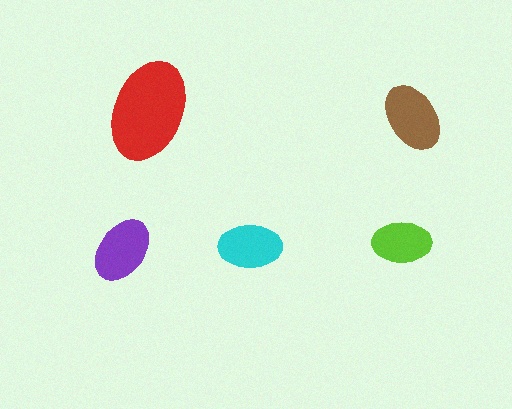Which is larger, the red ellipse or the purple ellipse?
The red one.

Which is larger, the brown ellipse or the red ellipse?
The red one.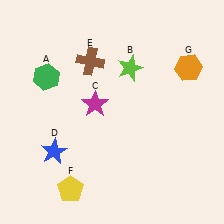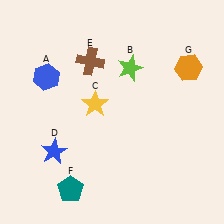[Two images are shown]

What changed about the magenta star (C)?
In Image 1, C is magenta. In Image 2, it changed to yellow.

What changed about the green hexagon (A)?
In Image 1, A is green. In Image 2, it changed to blue.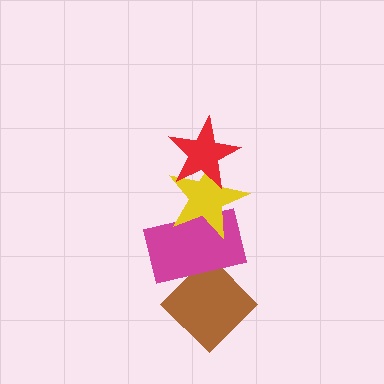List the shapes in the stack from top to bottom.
From top to bottom: the red star, the yellow star, the magenta rectangle, the brown diamond.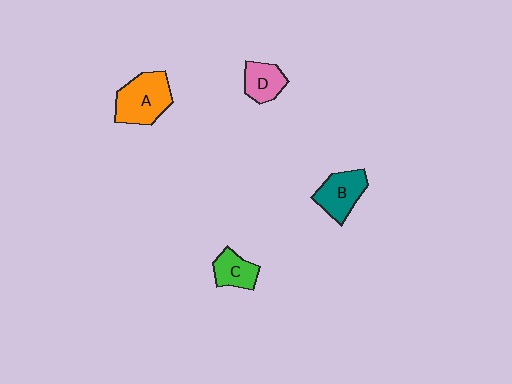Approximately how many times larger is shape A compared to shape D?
Approximately 1.7 times.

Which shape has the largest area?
Shape A (orange).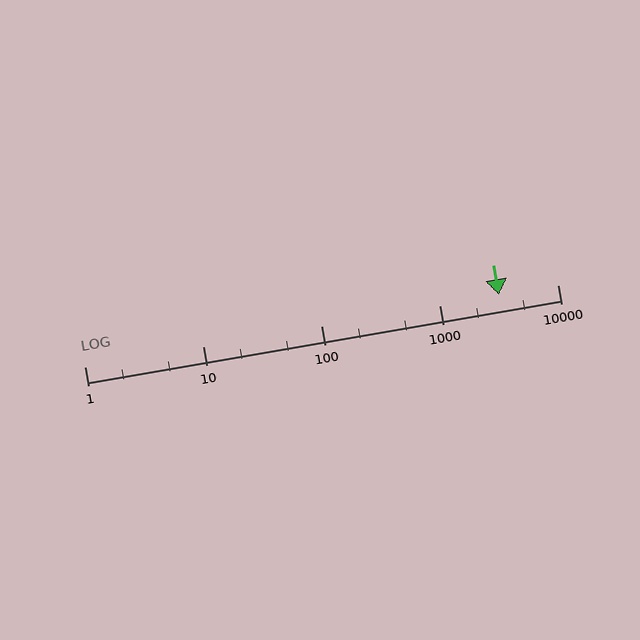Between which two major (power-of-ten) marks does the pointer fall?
The pointer is between 1000 and 10000.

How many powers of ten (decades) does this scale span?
The scale spans 4 decades, from 1 to 10000.